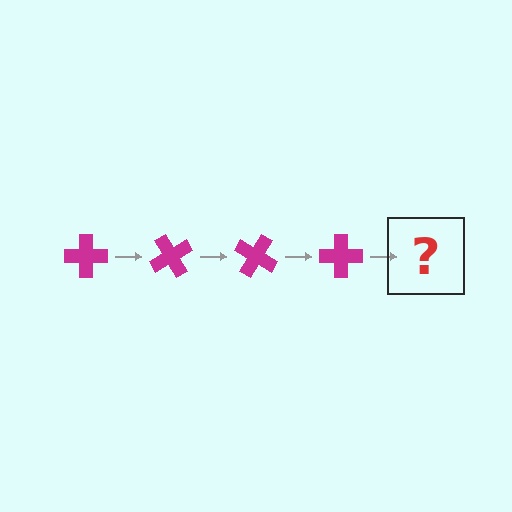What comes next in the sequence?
The next element should be a magenta cross rotated 240 degrees.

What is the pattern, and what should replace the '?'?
The pattern is that the cross rotates 60 degrees each step. The '?' should be a magenta cross rotated 240 degrees.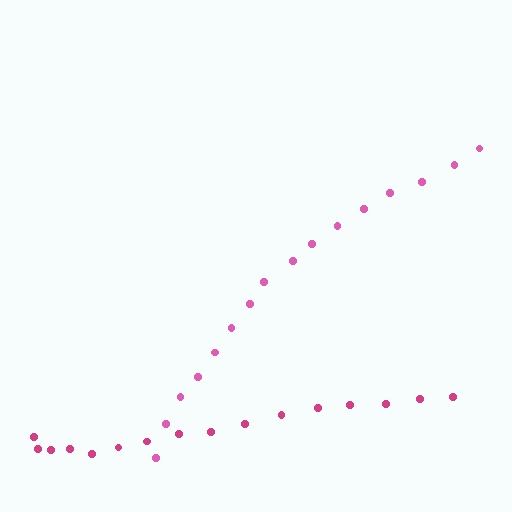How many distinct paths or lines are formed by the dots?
There are 2 distinct paths.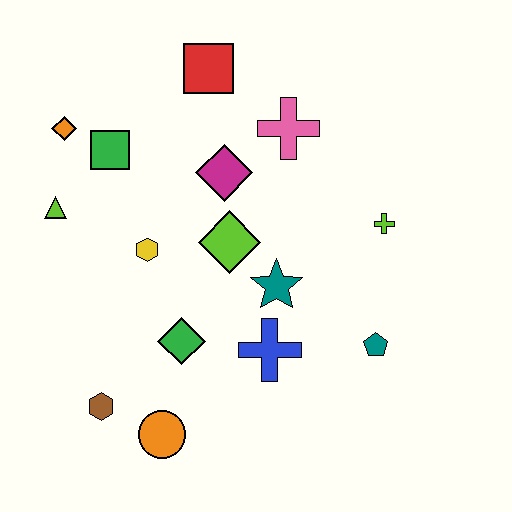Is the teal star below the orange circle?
No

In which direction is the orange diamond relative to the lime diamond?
The orange diamond is to the left of the lime diamond.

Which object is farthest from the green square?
The teal pentagon is farthest from the green square.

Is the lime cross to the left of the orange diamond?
No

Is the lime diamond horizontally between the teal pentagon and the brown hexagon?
Yes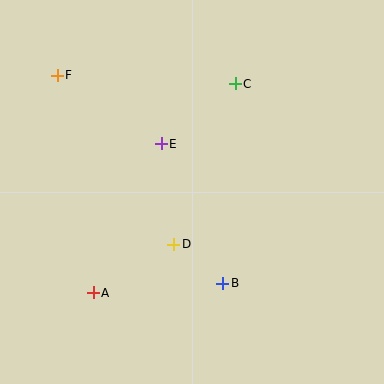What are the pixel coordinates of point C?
Point C is at (235, 84).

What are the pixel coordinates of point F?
Point F is at (57, 75).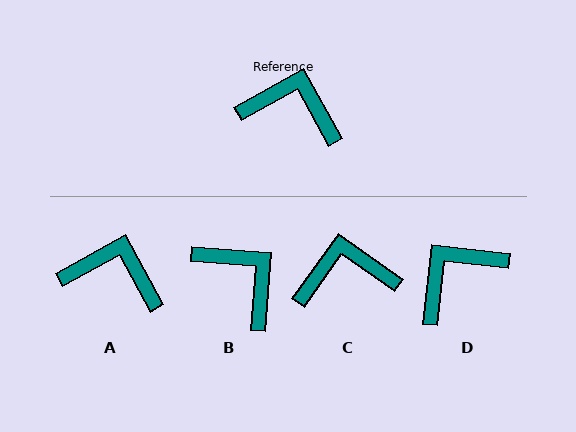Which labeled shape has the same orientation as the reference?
A.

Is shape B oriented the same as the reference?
No, it is off by about 33 degrees.